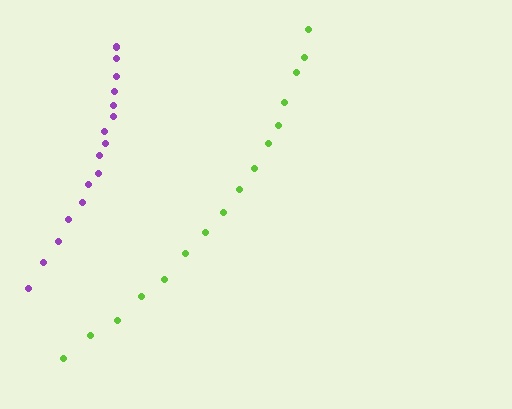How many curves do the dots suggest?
There are 2 distinct paths.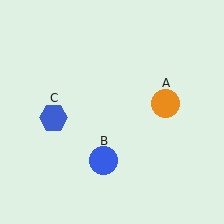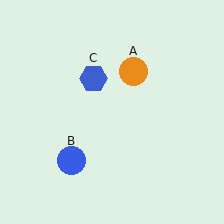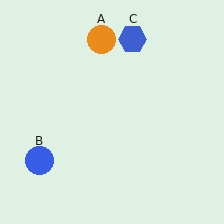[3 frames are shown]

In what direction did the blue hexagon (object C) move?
The blue hexagon (object C) moved up and to the right.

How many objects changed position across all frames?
3 objects changed position: orange circle (object A), blue circle (object B), blue hexagon (object C).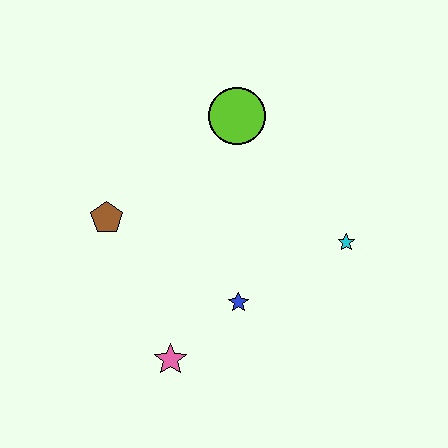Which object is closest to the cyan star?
The blue star is closest to the cyan star.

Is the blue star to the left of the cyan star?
Yes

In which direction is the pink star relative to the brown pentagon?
The pink star is below the brown pentagon.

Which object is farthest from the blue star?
The lime circle is farthest from the blue star.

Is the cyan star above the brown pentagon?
No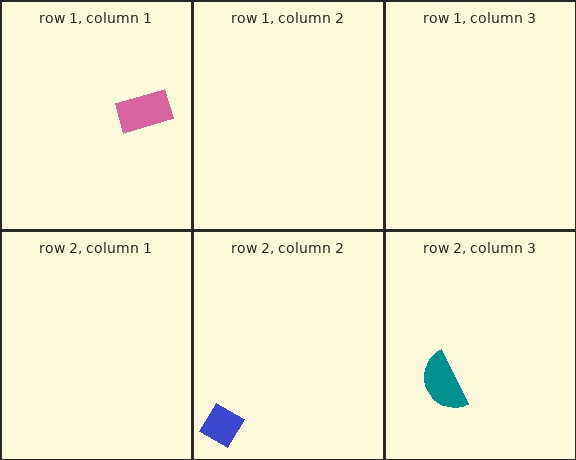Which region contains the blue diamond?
The row 2, column 2 region.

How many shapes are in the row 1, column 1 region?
1.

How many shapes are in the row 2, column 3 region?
1.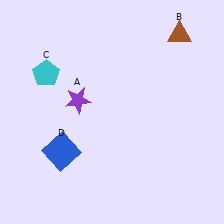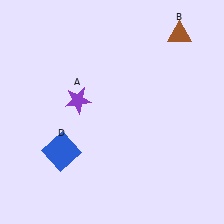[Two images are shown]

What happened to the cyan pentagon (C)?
The cyan pentagon (C) was removed in Image 2. It was in the top-left area of Image 1.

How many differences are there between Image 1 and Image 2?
There is 1 difference between the two images.